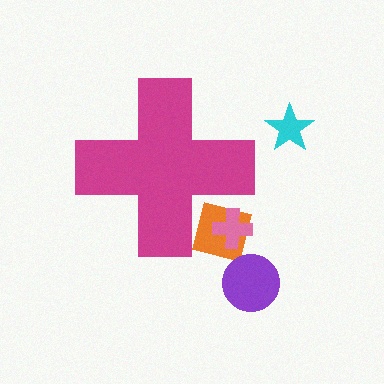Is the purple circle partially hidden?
No, the purple circle is fully visible.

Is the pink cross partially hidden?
Yes, the pink cross is partially hidden behind the magenta cross.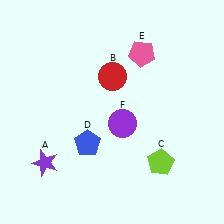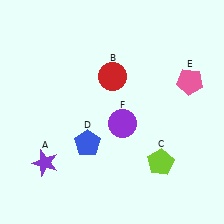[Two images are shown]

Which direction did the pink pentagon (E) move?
The pink pentagon (E) moved right.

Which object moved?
The pink pentagon (E) moved right.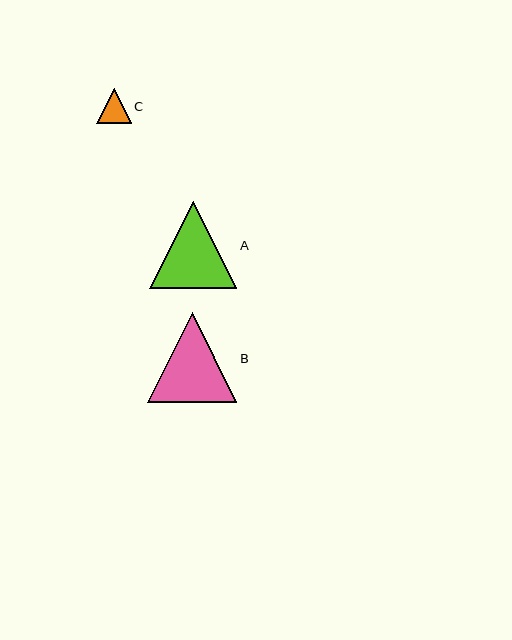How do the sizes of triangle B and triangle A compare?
Triangle B and triangle A are approximately the same size.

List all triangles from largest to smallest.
From largest to smallest: B, A, C.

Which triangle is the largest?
Triangle B is the largest with a size of approximately 89 pixels.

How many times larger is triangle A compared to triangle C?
Triangle A is approximately 2.6 times the size of triangle C.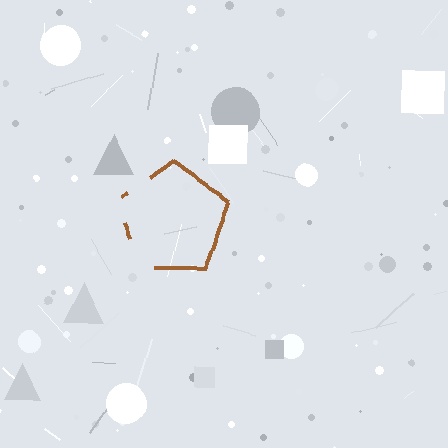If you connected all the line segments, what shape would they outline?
They would outline a pentagon.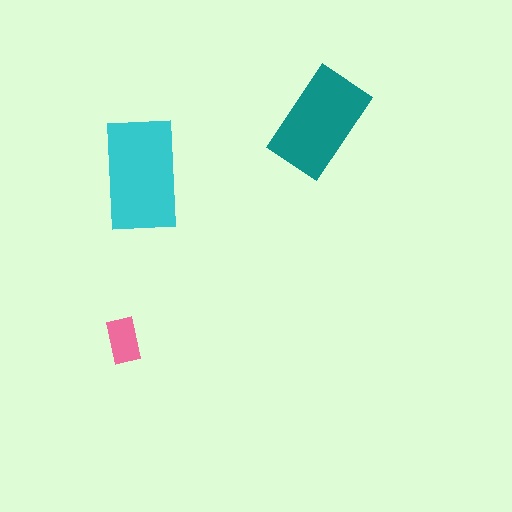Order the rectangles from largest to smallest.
the cyan one, the teal one, the pink one.